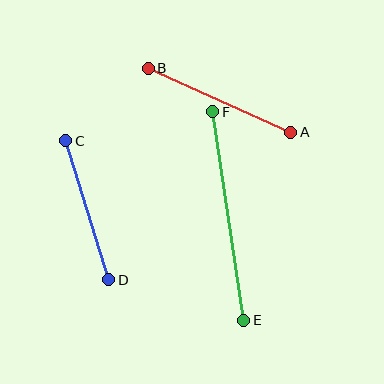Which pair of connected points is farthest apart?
Points E and F are farthest apart.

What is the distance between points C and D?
The distance is approximately 146 pixels.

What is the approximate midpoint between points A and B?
The midpoint is at approximately (219, 100) pixels.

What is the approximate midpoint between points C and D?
The midpoint is at approximately (87, 210) pixels.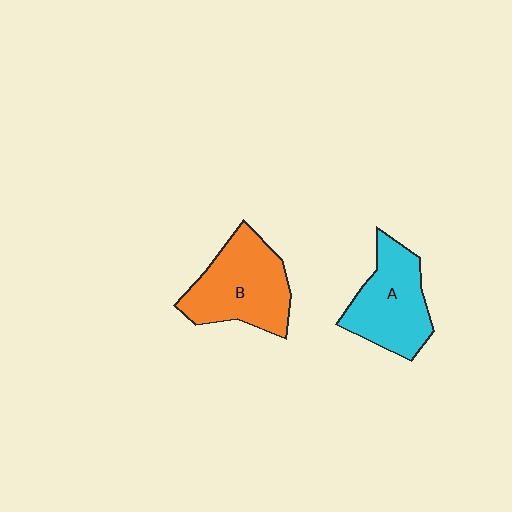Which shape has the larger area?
Shape B (orange).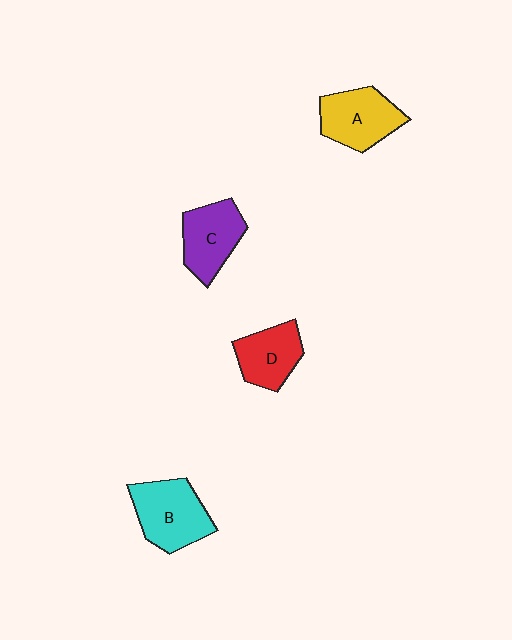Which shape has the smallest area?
Shape D (red).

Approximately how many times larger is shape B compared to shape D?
Approximately 1.3 times.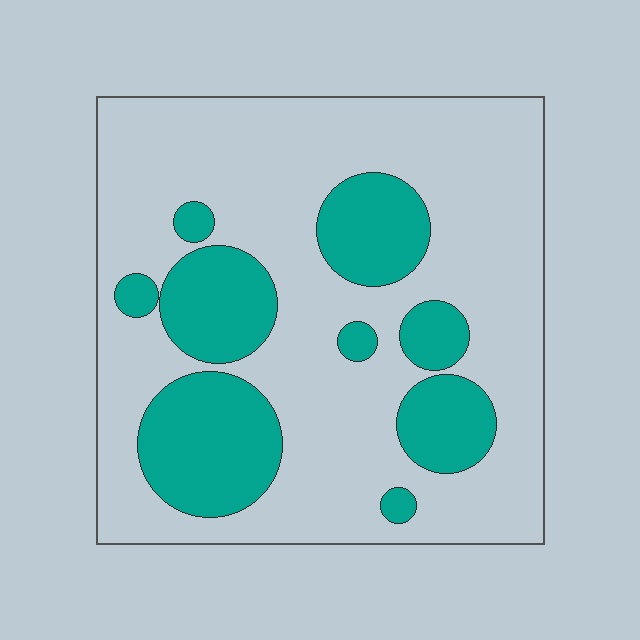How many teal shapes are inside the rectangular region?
9.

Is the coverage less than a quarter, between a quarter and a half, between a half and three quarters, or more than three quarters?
Between a quarter and a half.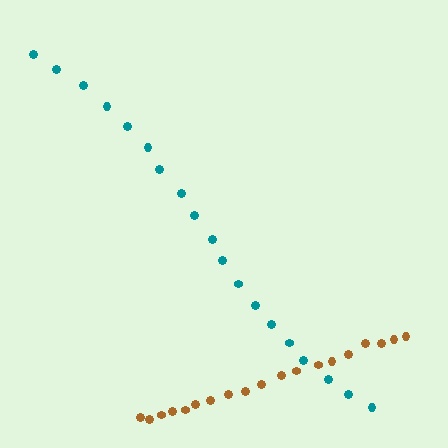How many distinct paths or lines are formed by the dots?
There are 2 distinct paths.